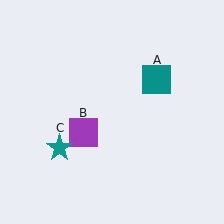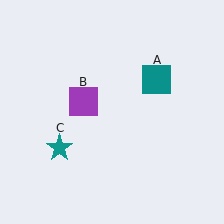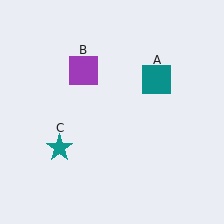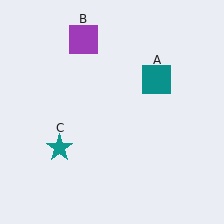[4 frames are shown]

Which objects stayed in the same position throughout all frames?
Teal square (object A) and teal star (object C) remained stationary.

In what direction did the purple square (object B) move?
The purple square (object B) moved up.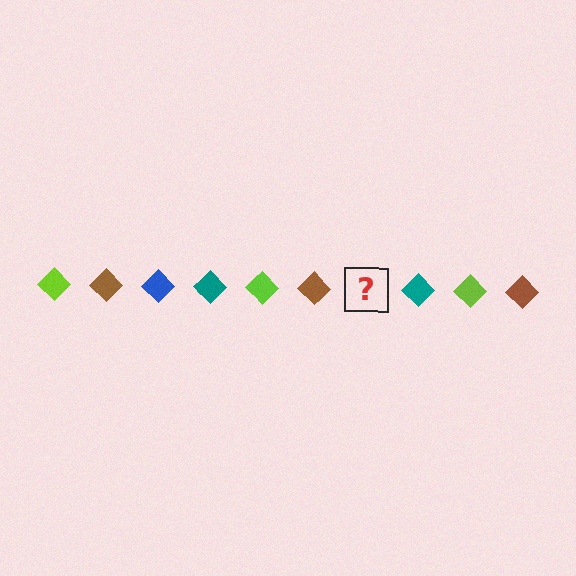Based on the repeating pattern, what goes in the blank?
The blank should be a blue diamond.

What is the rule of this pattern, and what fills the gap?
The rule is that the pattern cycles through lime, brown, blue, teal diamonds. The gap should be filled with a blue diamond.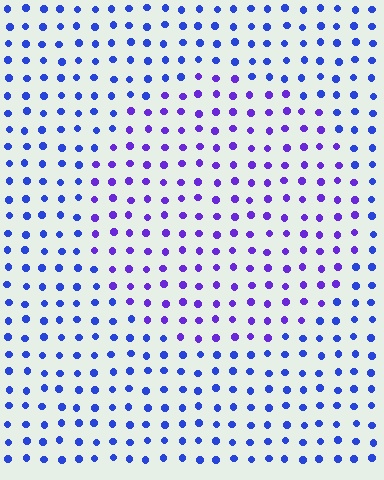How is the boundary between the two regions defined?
The boundary is defined purely by a slight shift in hue (about 32 degrees). Spacing, size, and orientation are identical on both sides.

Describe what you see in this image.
The image is filled with small blue elements in a uniform arrangement. A circle-shaped region is visible where the elements are tinted to a slightly different hue, forming a subtle color boundary.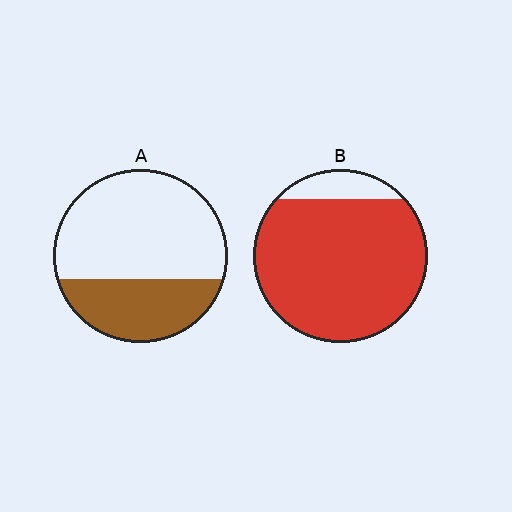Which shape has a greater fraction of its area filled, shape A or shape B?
Shape B.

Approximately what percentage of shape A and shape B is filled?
A is approximately 35% and B is approximately 90%.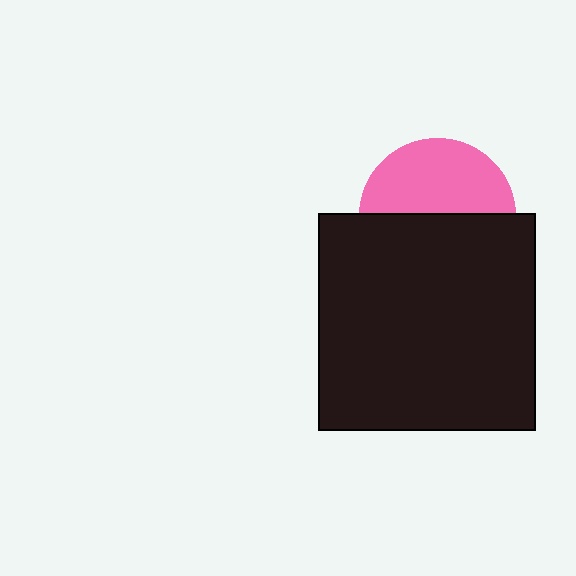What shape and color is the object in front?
The object in front is a black square.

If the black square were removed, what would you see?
You would see the complete pink circle.